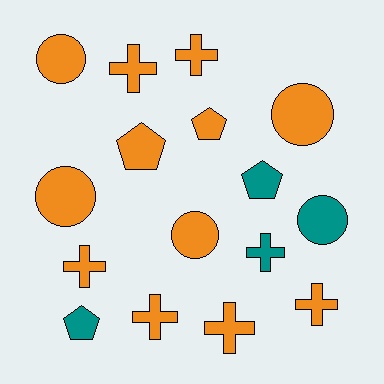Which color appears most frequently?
Orange, with 12 objects.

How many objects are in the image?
There are 16 objects.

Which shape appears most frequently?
Cross, with 7 objects.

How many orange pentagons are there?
There are 2 orange pentagons.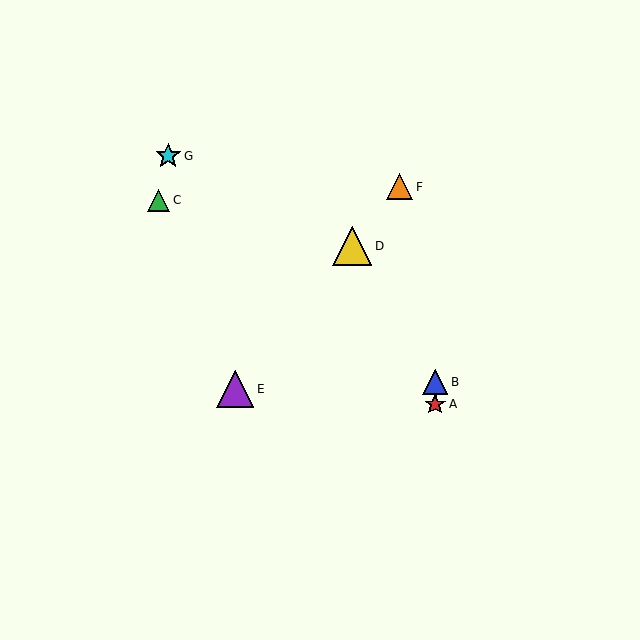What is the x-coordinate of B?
Object B is at x≈435.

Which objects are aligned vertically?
Objects A, B are aligned vertically.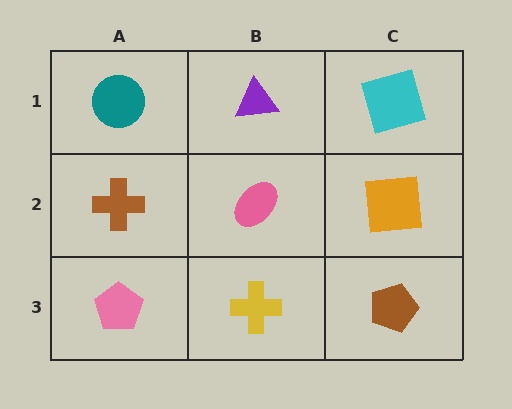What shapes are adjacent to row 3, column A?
A brown cross (row 2, column A), a yellow cross (row 3, column B).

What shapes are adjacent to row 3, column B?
A pink ellipse (row 2, column B), a pink pentagon (row 3, column A), a brown pentagon (row 3, column C).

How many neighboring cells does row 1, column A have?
2.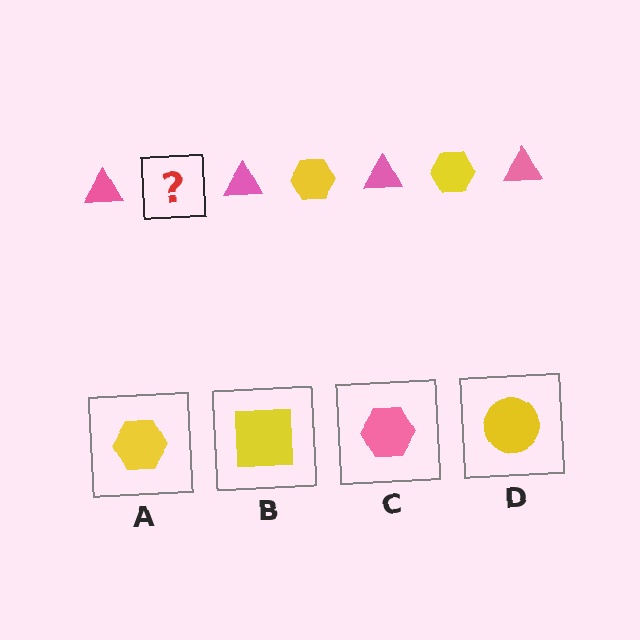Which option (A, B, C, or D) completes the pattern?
A.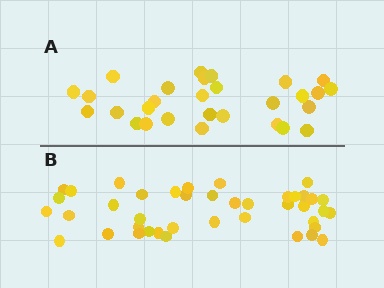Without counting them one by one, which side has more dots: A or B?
Region B (the bottom region) has more dots.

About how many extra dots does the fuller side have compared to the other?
Region B has roughly 12 or so more dots than region A.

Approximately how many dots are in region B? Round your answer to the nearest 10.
About 40 dots. (The exact count is 41, which rounds to 40.)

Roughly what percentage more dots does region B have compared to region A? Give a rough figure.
About 40% more.